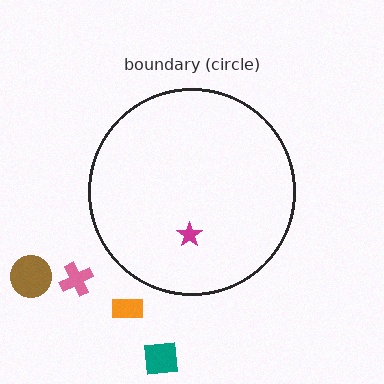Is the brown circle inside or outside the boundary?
Outside.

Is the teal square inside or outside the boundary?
Outside.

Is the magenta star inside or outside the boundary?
Inside.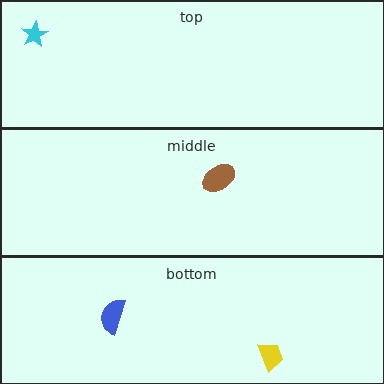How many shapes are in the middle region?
1.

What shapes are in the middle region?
The brown ellipse.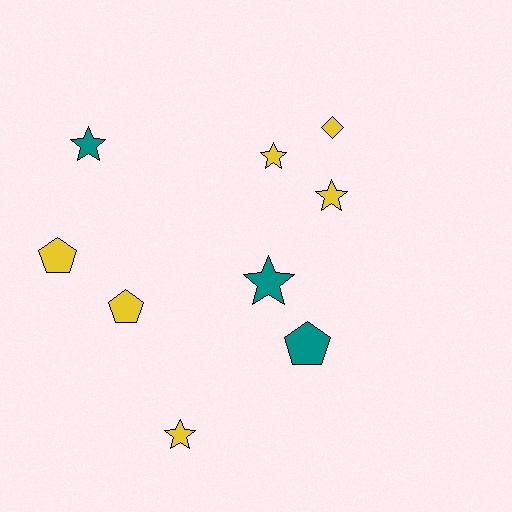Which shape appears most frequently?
Star, with 5 objects.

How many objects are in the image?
There are 9 objects.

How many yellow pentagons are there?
There are 2 yellow pentagons.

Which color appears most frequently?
Yellow, with 6 objects.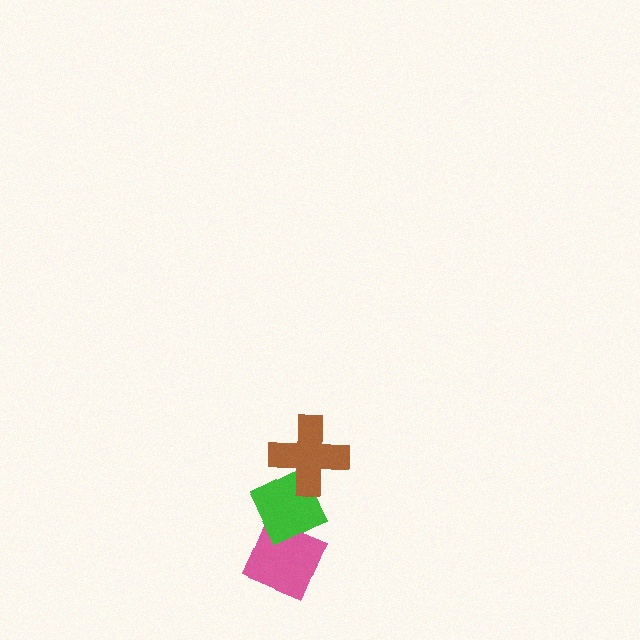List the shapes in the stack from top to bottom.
From top to bottom: the brown cross, the green diamond, the pink diamond.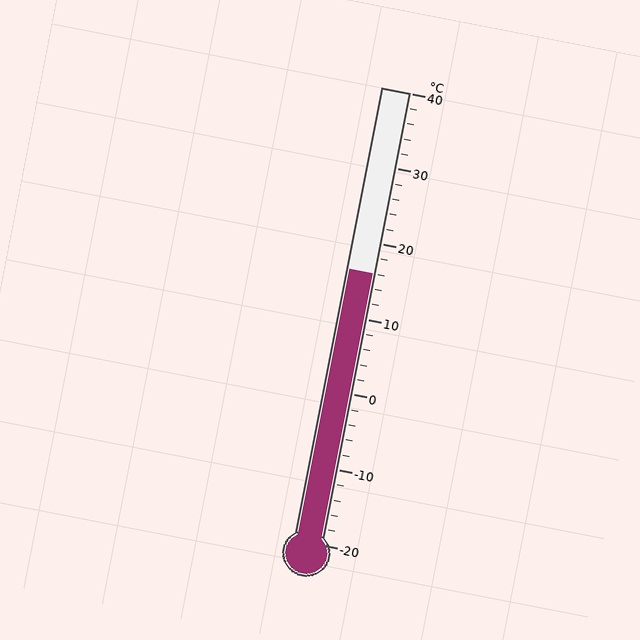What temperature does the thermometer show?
The thermometer shows approximately 16°C.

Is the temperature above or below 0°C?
The temperature is above 0°C.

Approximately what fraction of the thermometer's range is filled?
The thermometer is filled to approximately 60% of its range.